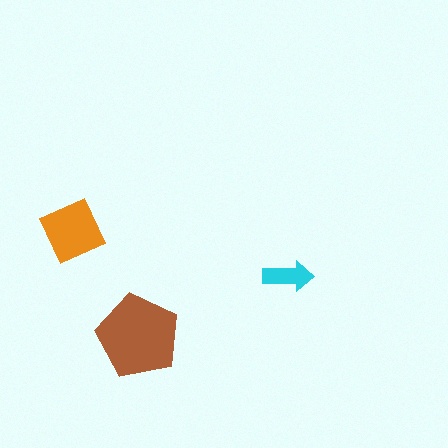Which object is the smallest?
The cyan arrow.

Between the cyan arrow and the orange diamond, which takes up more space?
The orange diamond.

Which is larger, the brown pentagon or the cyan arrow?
The brown pentagon.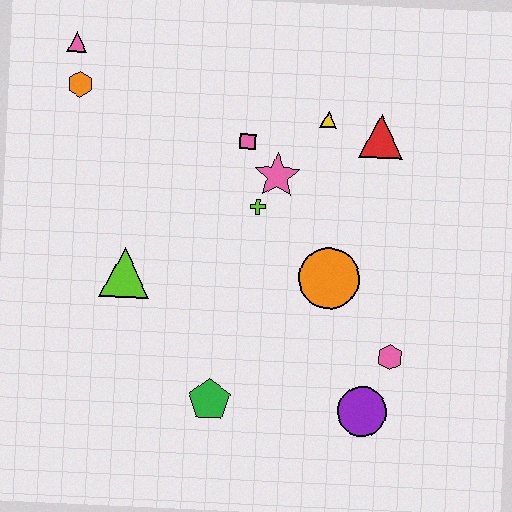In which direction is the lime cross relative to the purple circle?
The lime cross is above the purple circle.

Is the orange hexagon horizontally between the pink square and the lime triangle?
No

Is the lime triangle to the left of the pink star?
Yes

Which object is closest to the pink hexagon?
The purple circle is closest to the pink hexagon.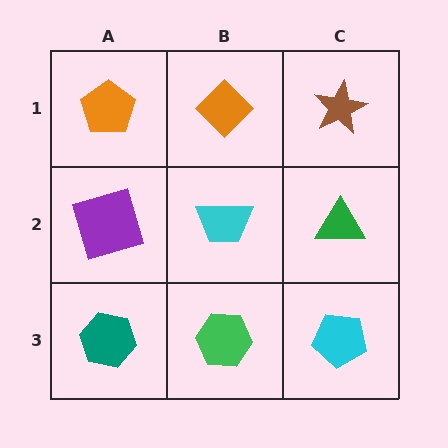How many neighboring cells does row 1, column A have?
2.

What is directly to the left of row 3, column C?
A green hexagon.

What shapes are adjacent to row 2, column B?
An orange diamond (row 1, column B), a green hexagon (row 3, column B), a purple square (row 2, column A), a green triangle (row 2, column C).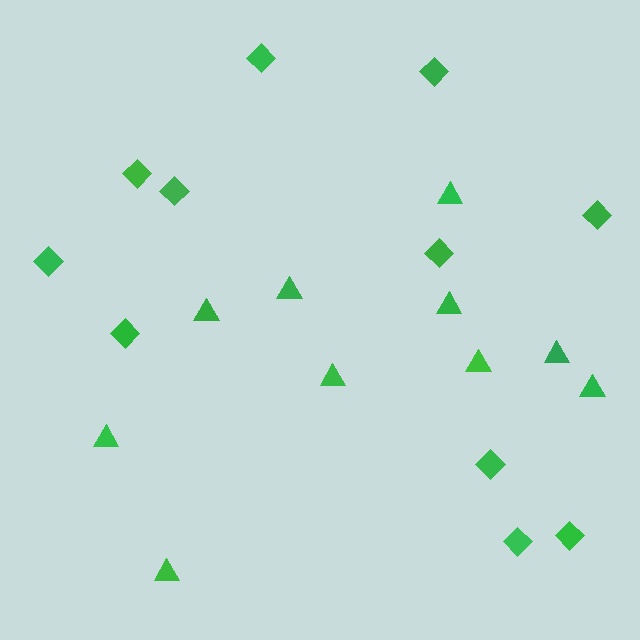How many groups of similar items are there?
There are 2 groups: one group of triangles (10) and one group of diamonds (11).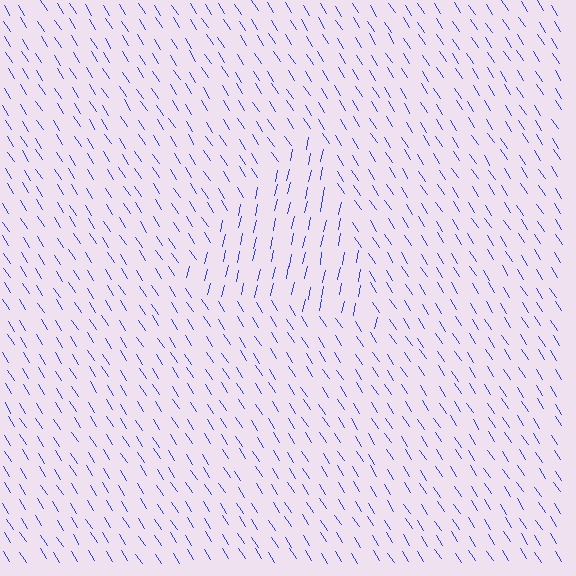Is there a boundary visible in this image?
Yes, there is a texture boundary formed by a change in line orientation.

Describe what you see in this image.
The image is filled with small blue line segments. A triangle region in the image has lines oriented differently from the surrounding lines, creating a visible texture boundary.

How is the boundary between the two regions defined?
The boundary is defined purely by a change in line orientation (approximately 45 degrees difference). All lines are the same color and thickness.